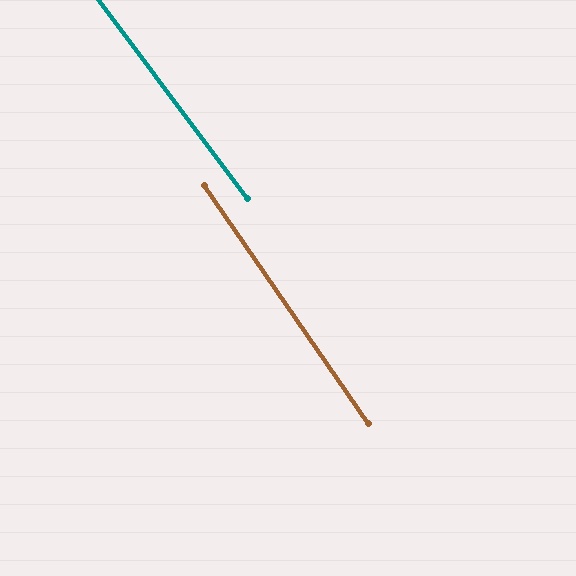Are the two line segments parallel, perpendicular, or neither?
Parallel — their directions differ by only 2.0°.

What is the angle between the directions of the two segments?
Approximately 2 degrees.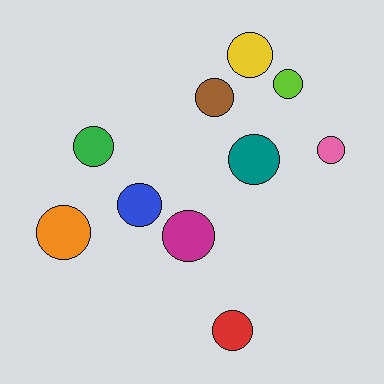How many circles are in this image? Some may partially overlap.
There are 10 circles.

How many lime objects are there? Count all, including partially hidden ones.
There is 1 lime object.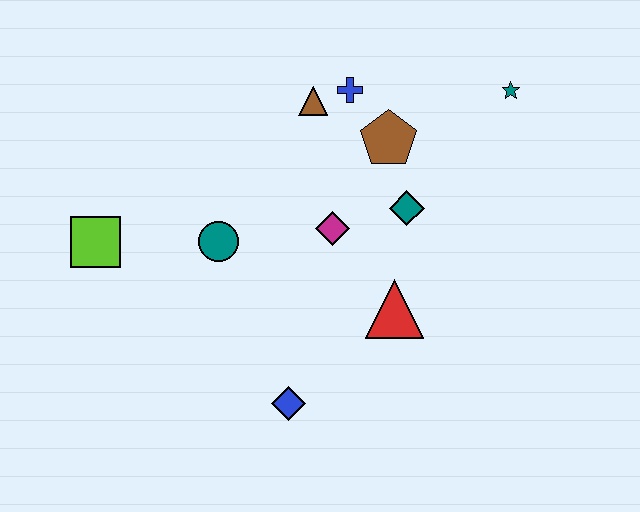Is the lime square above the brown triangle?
No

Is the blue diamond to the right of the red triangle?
No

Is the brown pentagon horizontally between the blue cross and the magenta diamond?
No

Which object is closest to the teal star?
The brown pentagon is closest to the teal star.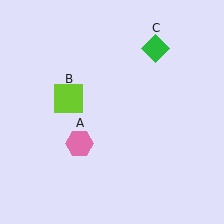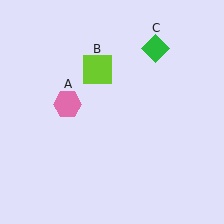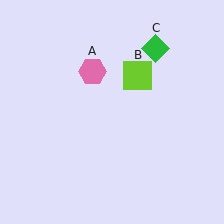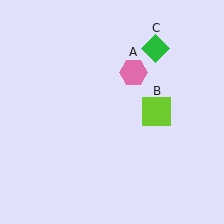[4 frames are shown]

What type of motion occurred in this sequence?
The pink hexagon (object A), lime square (object B) rotated clockwise around the center of the scene.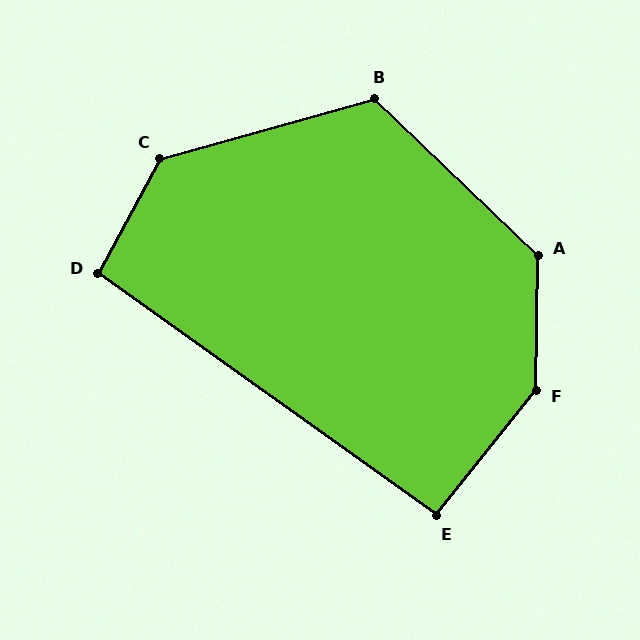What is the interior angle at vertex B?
Approximately 121 degrees (obtuse).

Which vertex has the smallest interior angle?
E, at approximately 93 degrees.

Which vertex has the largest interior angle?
F, at approximately 142 degrees.